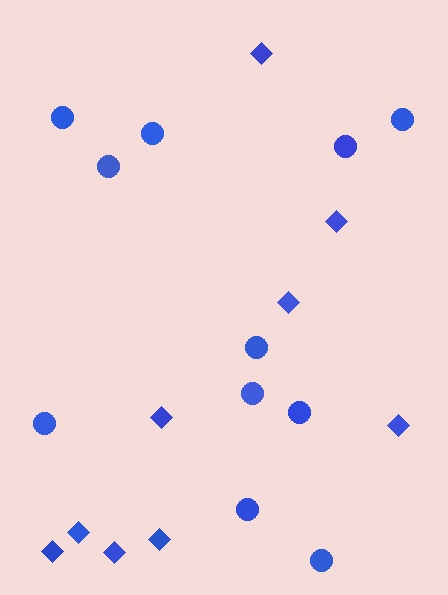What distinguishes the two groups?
There are 2 groups: one group of circles (11) and one group of diamonds (9).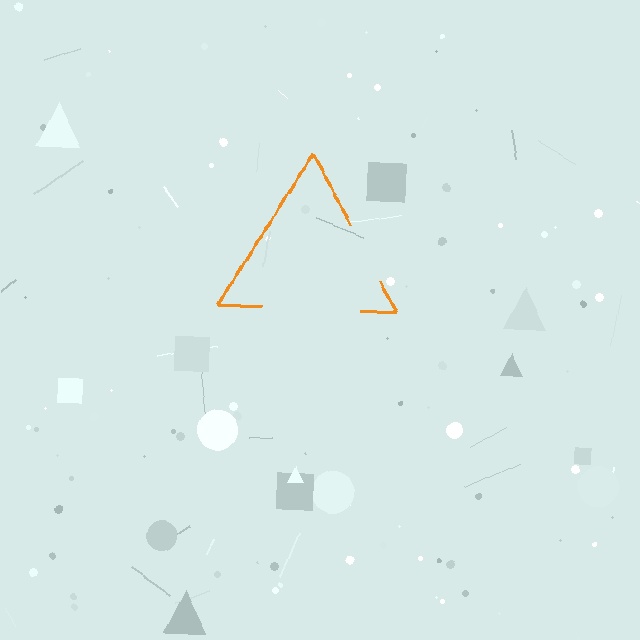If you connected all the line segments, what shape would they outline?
They would outline a triangle.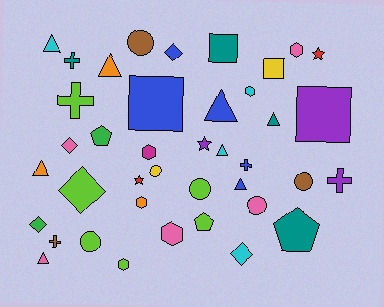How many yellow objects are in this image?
There are 2 yellow objects.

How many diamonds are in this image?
There are 5 diamonds.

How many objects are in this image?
There are 40 objects.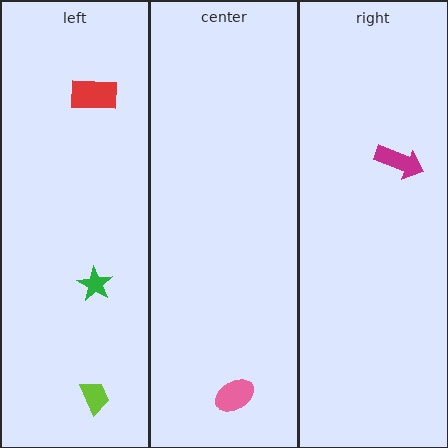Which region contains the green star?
The left region.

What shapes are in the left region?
The green star, the red rectangle, the lime trapezoid.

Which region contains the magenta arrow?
The right region.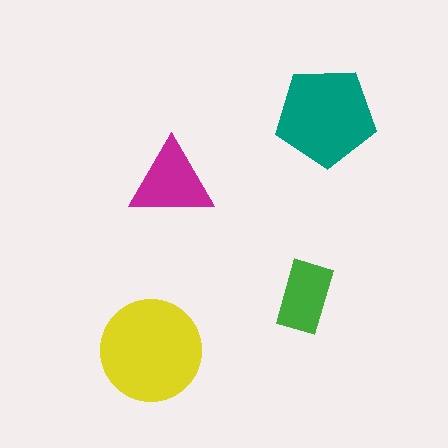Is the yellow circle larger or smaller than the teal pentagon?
Larger.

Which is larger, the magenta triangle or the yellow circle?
The yellow circle.